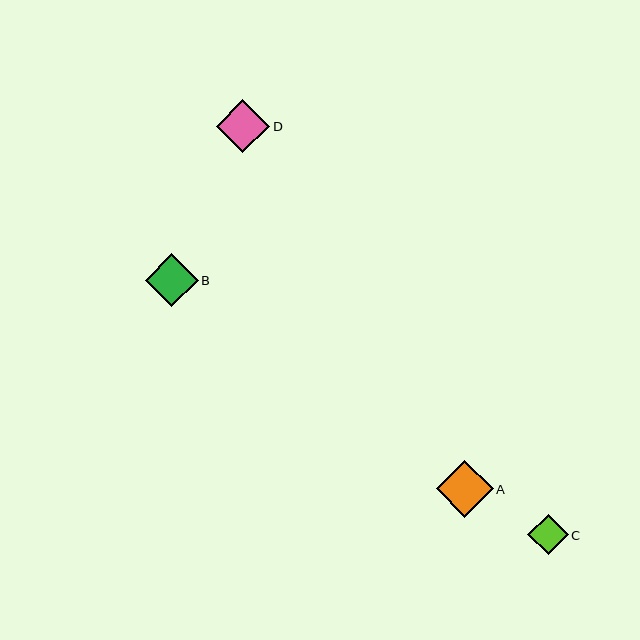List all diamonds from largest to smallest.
From largest to smallest: A, D, B, C.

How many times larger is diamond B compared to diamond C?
Diamond B is approximately 1.3 times the size of diamond C.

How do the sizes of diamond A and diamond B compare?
Diamond A and diamond B are approximately the same size.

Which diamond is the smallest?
Diamond C is the smallest with a size of approximately 40 pixels.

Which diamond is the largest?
Diamond A is the largest with a size of approximately 57 pixels.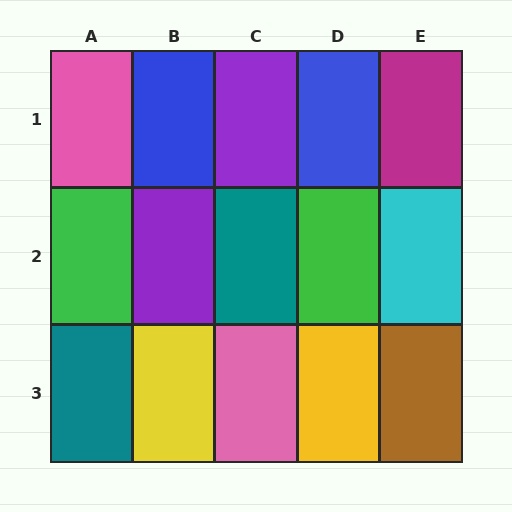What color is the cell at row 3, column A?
Teal.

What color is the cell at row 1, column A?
Pink.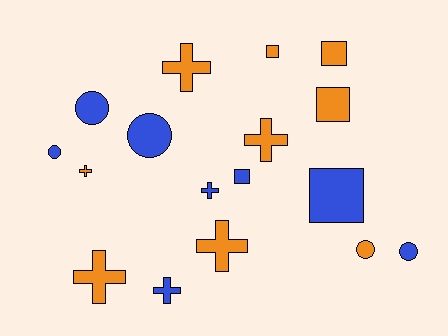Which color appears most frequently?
Orange, with 9 objects.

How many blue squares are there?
There are 2 blue squares.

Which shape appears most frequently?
Cross, with 7 objects.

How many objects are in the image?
There are 17 objects.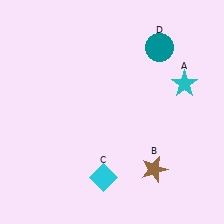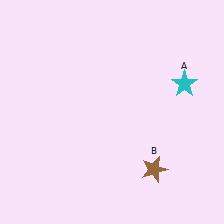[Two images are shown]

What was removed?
The teal circle (D), the cyan diamond (C) were removed in Image 2.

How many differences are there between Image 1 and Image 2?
There are 2 differences between the two images.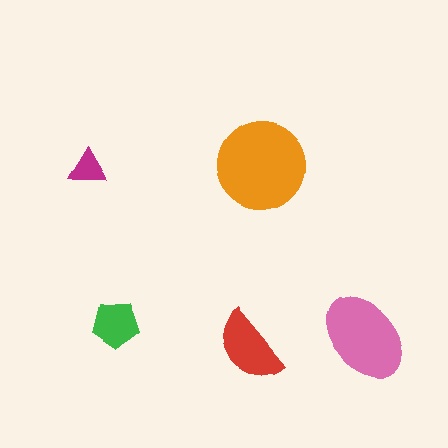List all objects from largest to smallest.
The orange circle, the pink ellipse, the red semicircle, the green pentagon, the magenta triangle.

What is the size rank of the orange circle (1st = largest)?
1st.